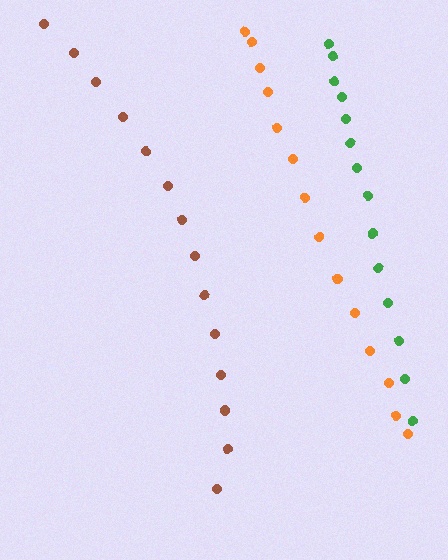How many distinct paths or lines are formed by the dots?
There are 3 distinct paths.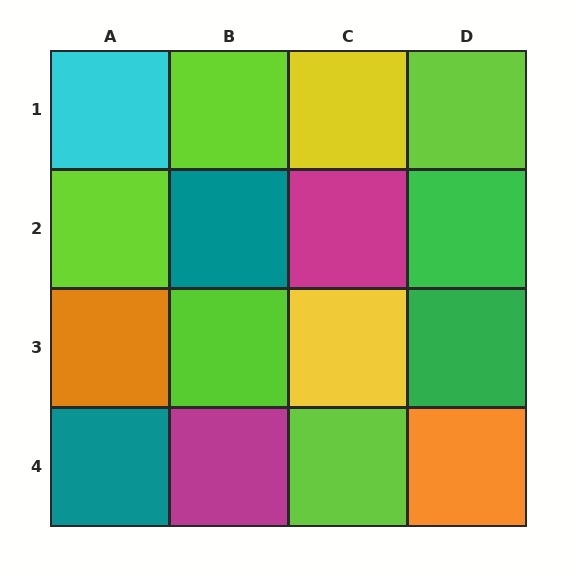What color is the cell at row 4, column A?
Teal.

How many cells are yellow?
2 cells are yellow.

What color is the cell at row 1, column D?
Lime.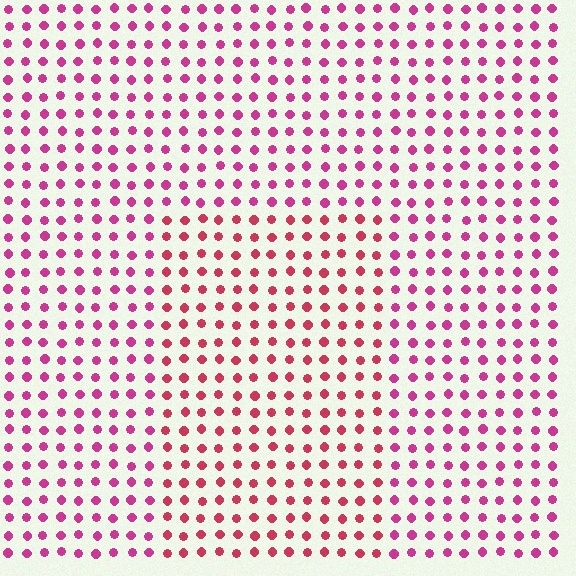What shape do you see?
I see a rectangle.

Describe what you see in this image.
The image is filled with small magenta elements in a uniform arrangement. A rectangle-shaped region is visible where the elements are tinted to a slightly different hue, forming a subtle color boundary.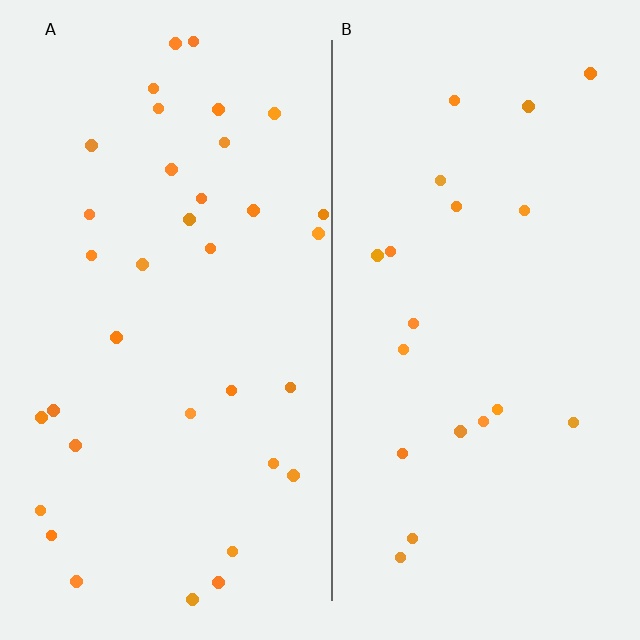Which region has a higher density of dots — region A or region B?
A (the left).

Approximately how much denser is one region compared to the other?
Approximately 1.8× — region A over region B.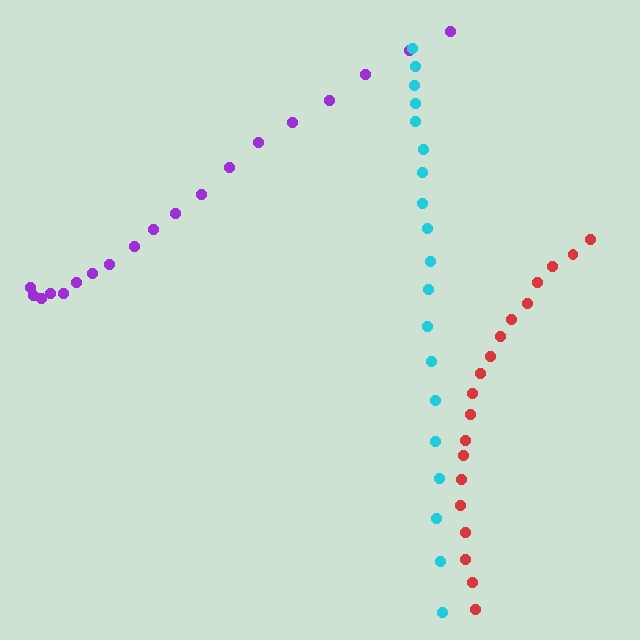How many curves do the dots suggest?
There are 3 distinct paths.